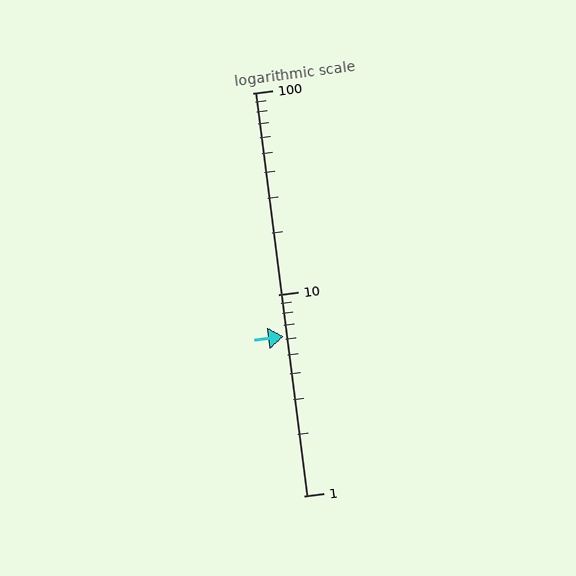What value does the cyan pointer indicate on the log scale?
The pointer indicates approximately 6.2.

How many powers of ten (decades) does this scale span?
The scale spans 2 decades, from 1 to 100.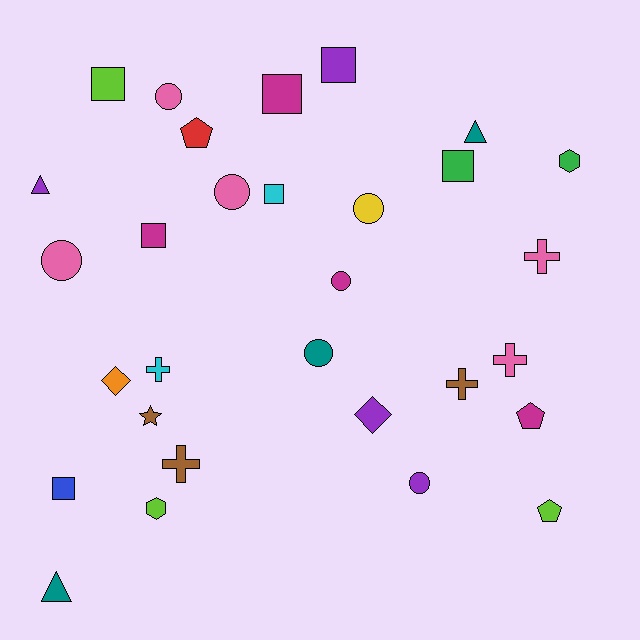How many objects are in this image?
There are 30 objects.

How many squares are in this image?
There are 7 squares.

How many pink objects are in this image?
There are 5 pink objects.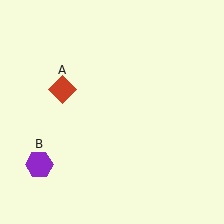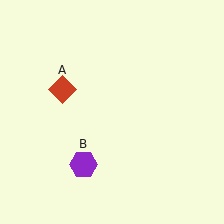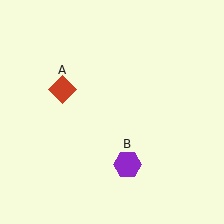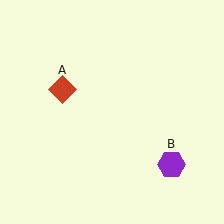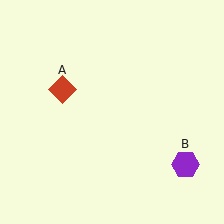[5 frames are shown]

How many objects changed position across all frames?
1 object changed position: purple hexagon (object B).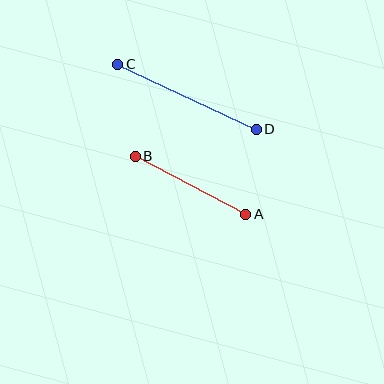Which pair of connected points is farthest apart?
Points C and D are farthest apart.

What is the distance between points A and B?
The distance is approximately 125 pixels.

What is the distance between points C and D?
The distance is approximately 153 pixels.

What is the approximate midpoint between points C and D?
The midpoint is at approximately (187, 97) pixels.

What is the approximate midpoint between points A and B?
The midpoint is at approximately (191, 185) pixels.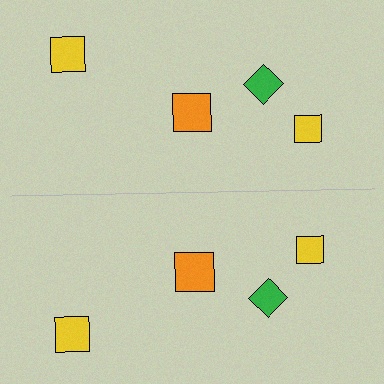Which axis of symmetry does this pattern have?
The pattern has a horizontal axis of symmetry running through the center of the image.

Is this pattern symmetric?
Yes, this pattern has bilateral (reflection) symmetry.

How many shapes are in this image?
There are 8 shapes in this image.